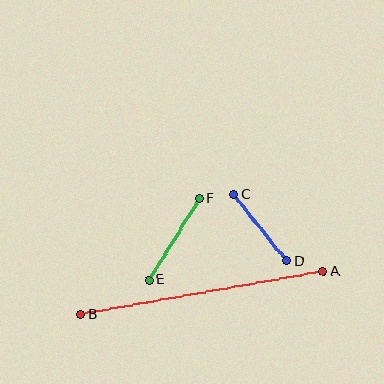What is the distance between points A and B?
The distance is approximately 246 pixels.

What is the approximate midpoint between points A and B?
The midpoint is at approximately (202, 293) pixels.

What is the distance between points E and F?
The distance is approximately 96 pixels.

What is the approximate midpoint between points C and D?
The midpoint is at approximately (260, 228) pixels.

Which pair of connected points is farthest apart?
Points A and B are farthest apart.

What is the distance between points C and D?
The distance is approximately 85 pixels.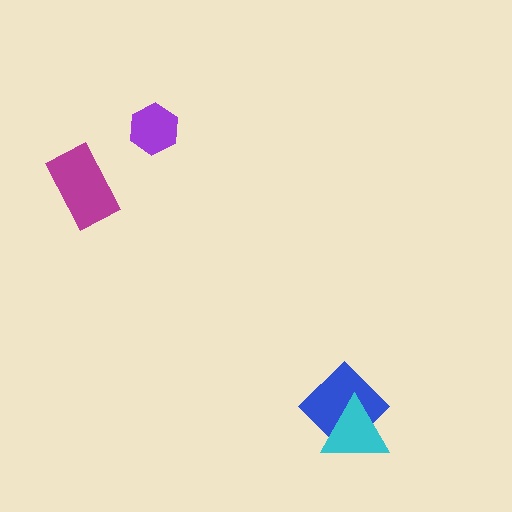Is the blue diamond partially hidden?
Yes, it is partially covered by another shape.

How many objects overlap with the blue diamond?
1 object overlaps with the blue diamond.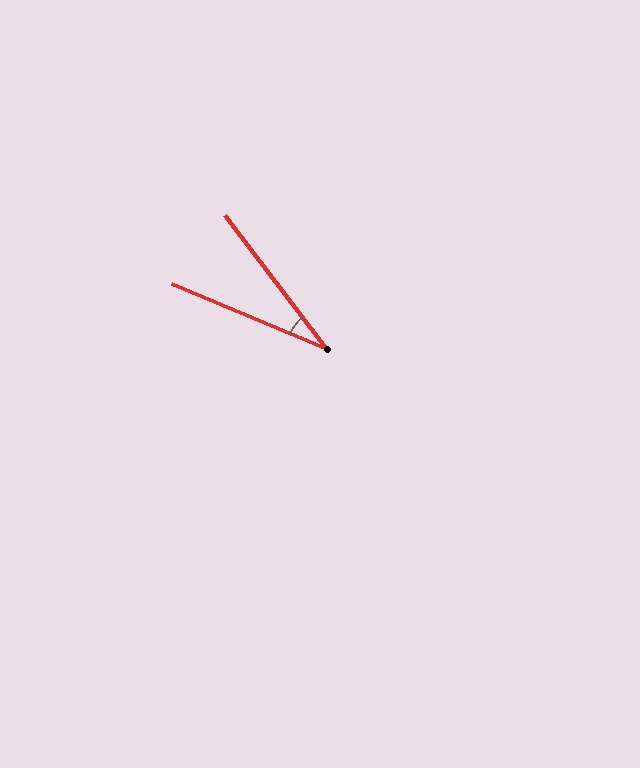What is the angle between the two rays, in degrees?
Approximately 30 degrees.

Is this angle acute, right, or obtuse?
It is acute.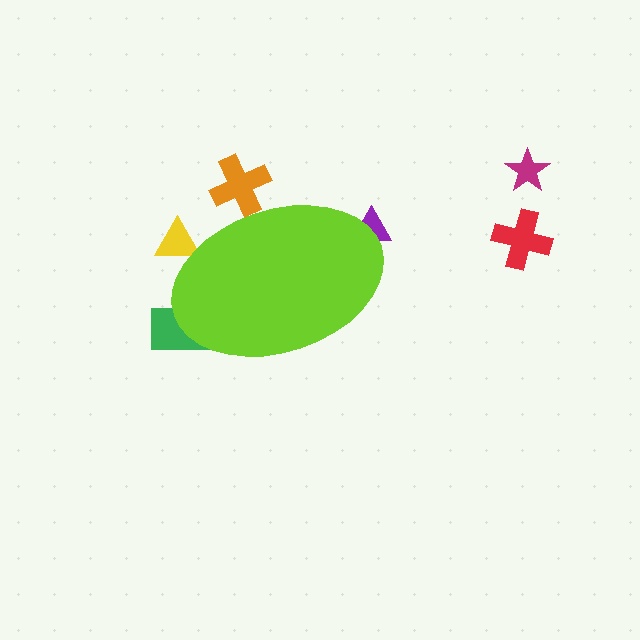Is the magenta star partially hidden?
No, the magenta star is fully visible.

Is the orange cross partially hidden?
Yes, the orange cross is partially hidden behind the lime ellipse.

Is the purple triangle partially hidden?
Yes, the purple triangle is partially hidden behind the lime ellipse.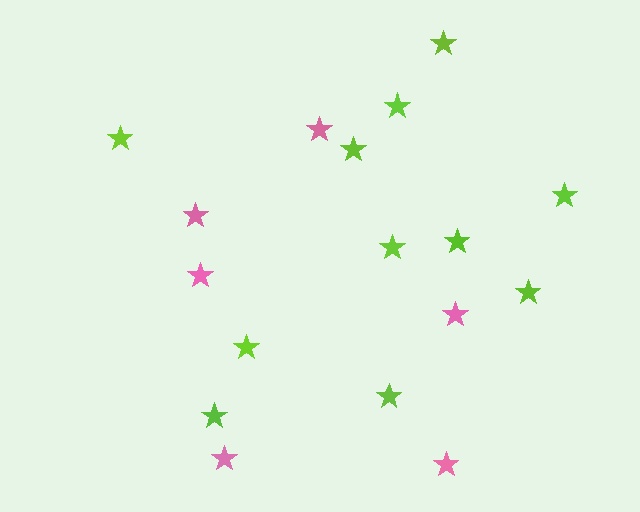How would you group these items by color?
There are 2 groups: one group of lime stars (11) and one group of pink stars (6).